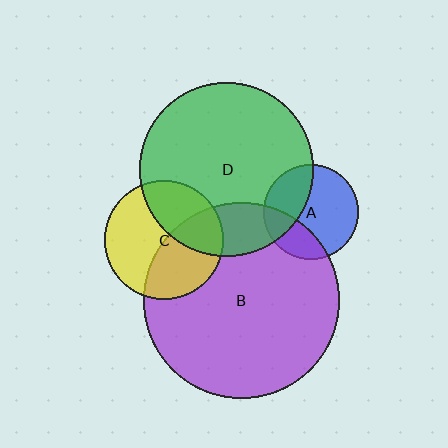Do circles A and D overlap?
Yes.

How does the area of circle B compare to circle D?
Approximately 1.3 times.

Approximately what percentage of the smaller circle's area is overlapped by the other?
Approximately 35%.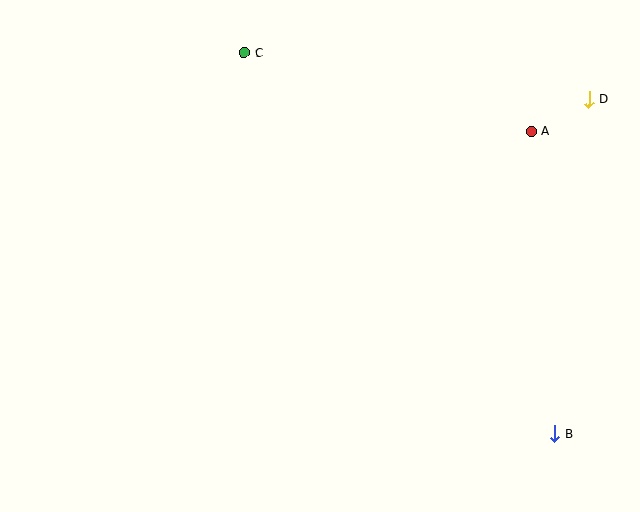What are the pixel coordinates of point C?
Point C is at (244, 52).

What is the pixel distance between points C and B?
The distance between C and B is 492 pixels.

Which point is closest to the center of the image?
Point C at (244, 52) is closest to the center.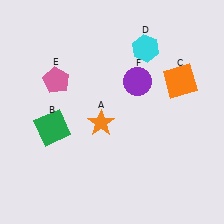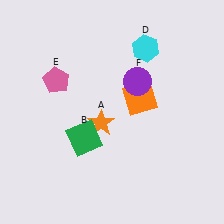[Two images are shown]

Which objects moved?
The objects that moved are: the green square (B), the orange square (C).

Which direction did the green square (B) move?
The green square (B) moved right.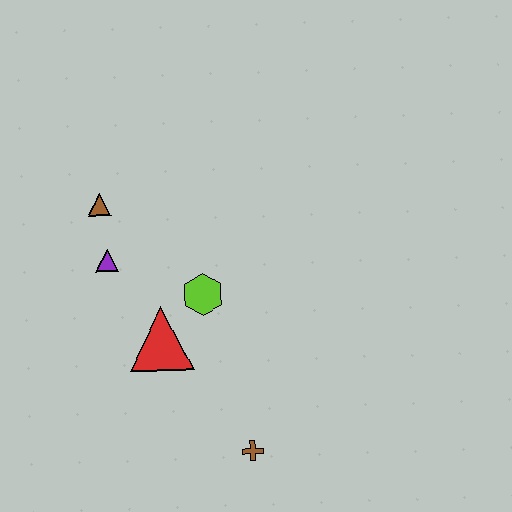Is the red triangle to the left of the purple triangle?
No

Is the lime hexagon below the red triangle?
No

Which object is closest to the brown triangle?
The purple triangle is closest to the brown triangle.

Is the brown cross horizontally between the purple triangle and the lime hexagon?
No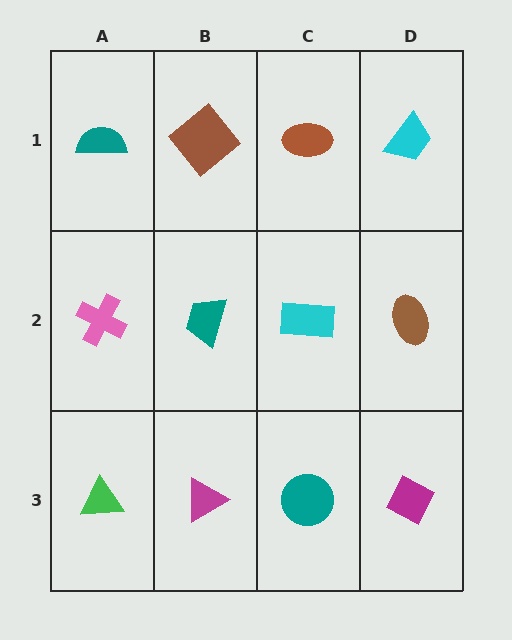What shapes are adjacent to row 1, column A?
A pink cross (row 2, column A), a brown diamond (row 1, column B).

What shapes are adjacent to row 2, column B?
A brown diamond (row 1, column B), a magenta triangle (row 3, column B), a pink cross (row 2, column A), a cyan rectangle (row 2, column C).